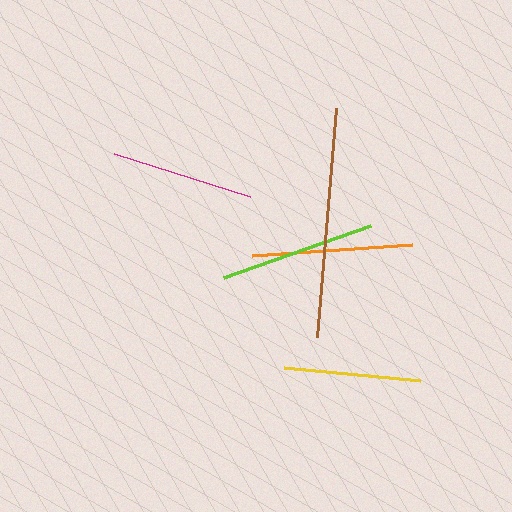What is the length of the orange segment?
The orange segment is approximately 160 pixels long.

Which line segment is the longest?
The brown line is the longest at approximately 230 pixels.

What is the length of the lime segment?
The lime segment is approximately 156 pixels long.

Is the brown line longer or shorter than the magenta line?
The brown line is longer than the magenta line.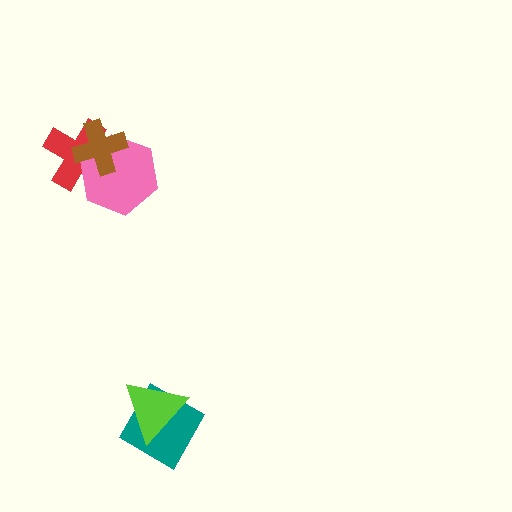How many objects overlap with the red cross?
2 objects overlap with the red cross.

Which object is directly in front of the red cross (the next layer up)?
The pink hexagon is directly in front of the red cross.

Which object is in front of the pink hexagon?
The brown cross is in front of the pink hexagon.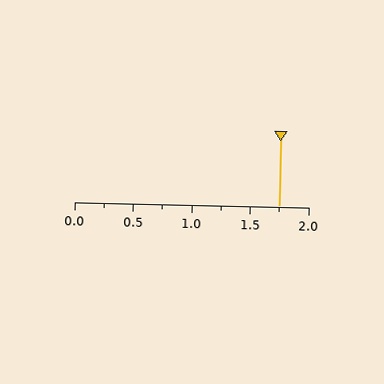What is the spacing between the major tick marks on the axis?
The major ticks are spaced 0.5 apart.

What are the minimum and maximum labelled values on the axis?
The axis runs from 0.0 to 2.0.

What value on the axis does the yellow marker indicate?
The marker indicates approximately 1.75.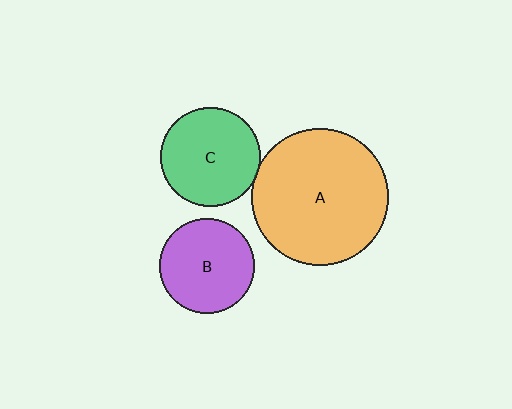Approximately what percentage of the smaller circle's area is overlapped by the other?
Approximately 5%.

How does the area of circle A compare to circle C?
Approximately 1.9 times.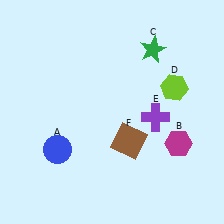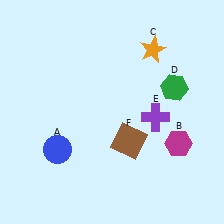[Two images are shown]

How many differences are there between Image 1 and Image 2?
There are 2 differences between the two images.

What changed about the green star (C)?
In Image 1, C is green. In Image 2, it changed to orange.